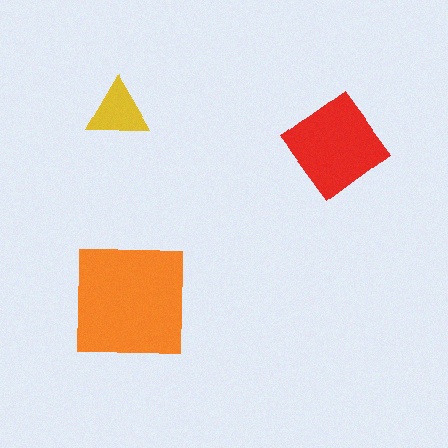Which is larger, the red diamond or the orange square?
The orange square.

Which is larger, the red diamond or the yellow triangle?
The red diamond.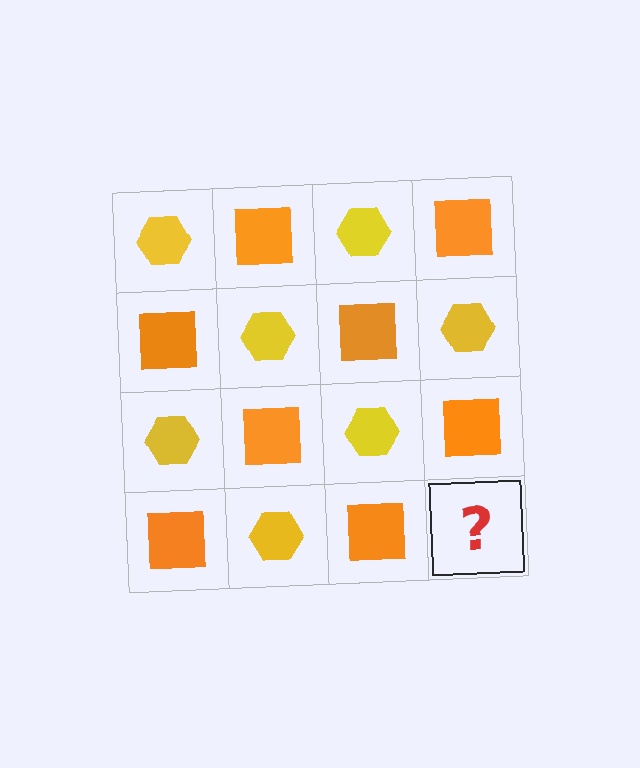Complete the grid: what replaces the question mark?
The question mark should be replaced with a yellow hexagon.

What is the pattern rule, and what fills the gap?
The rule is that it alternates yellow hexagon and orange square in a checkerboard pattern. The gap should be filled with a yellow hexagon.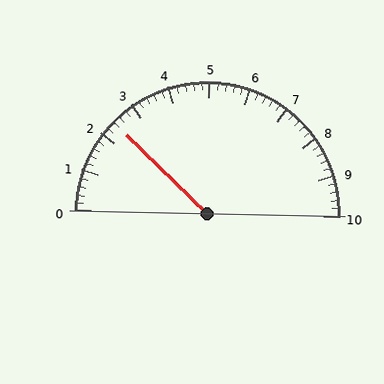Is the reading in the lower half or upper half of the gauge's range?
The reading is in the lower half of the range (0 to 10).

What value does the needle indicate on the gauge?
The needle indicates approximately 2.4.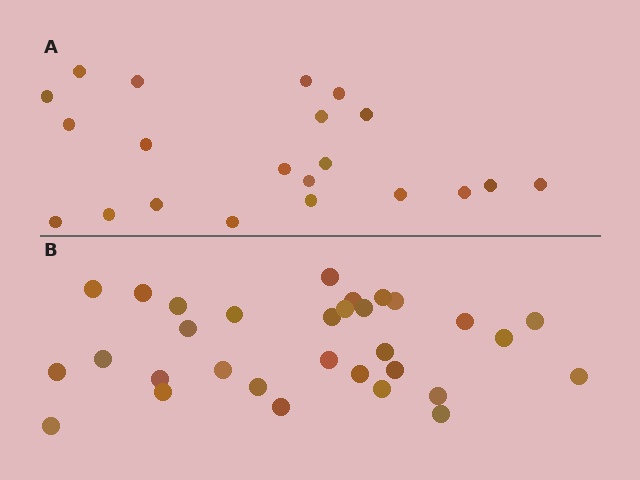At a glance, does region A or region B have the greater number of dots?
Region B (the bottom region) has more dots.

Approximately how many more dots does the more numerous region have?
Region B has roughly 10 or so more dots than region A.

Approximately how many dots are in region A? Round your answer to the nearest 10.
About 20 dots. (The exact count is 21, which rounds to 20.)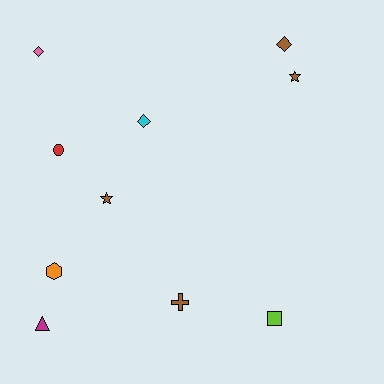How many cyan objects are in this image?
There is 1 cyan object.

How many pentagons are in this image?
There are no pentagons.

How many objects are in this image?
There are 10 objects.